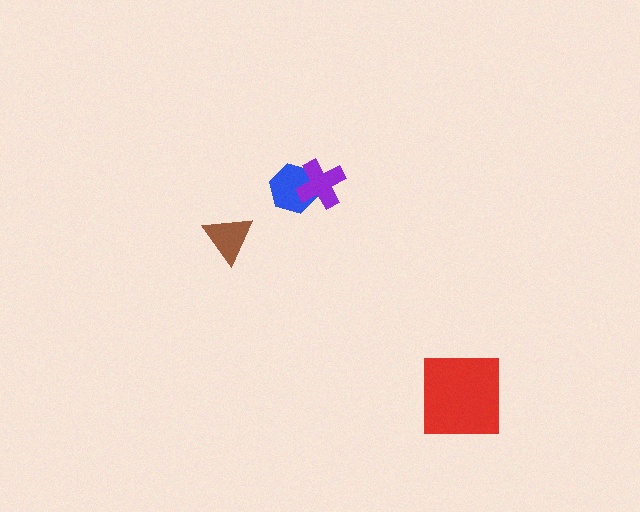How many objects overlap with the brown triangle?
0 objects overlap with the brown triangle.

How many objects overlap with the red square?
0 objects overlap with the red square.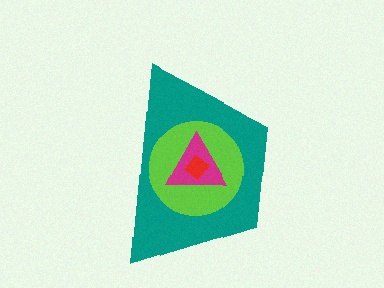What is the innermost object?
The red diamond.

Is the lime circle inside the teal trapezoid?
Yes.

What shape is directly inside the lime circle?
The magenta triangle.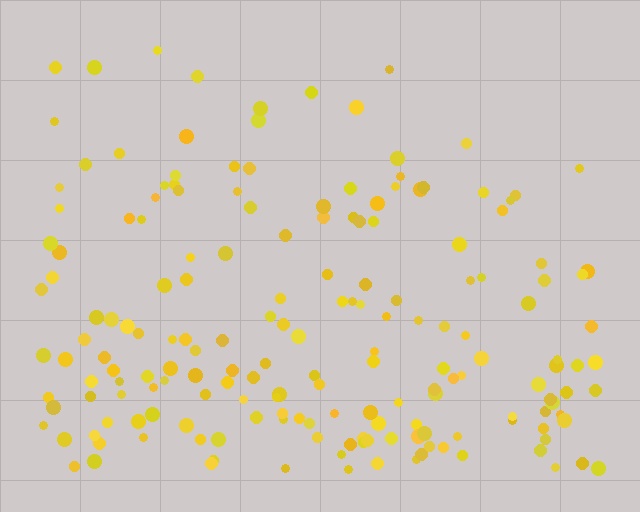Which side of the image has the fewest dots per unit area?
The top.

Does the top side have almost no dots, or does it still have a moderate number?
Still a moderate number, just noticeably fewer than the bottom.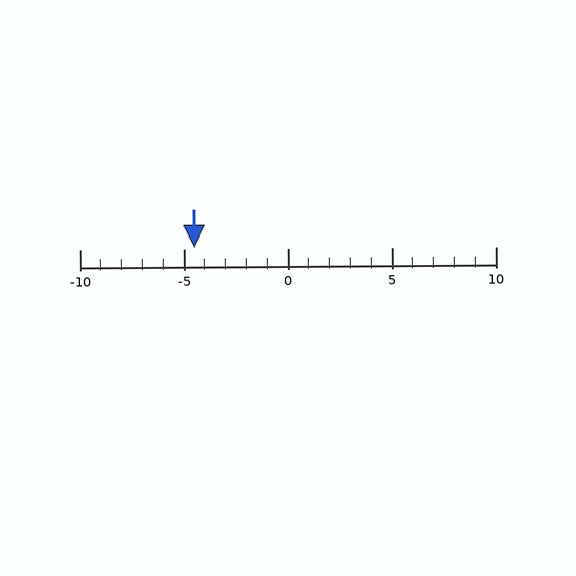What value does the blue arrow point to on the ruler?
The blue arrow points to approximately -4.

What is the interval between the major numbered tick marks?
The major tick marks are spaced 5 units apart.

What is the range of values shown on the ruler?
The ruler shows values from -10 to 10.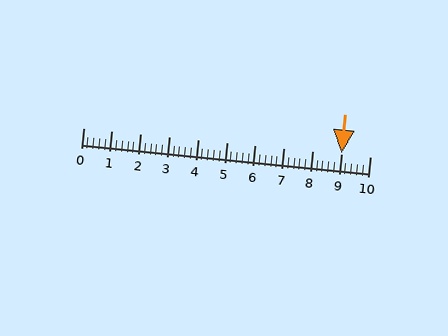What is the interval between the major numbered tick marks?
The major tick marks are spaced 1 units apart.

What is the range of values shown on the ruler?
The ruler shows values from 0 to 10.